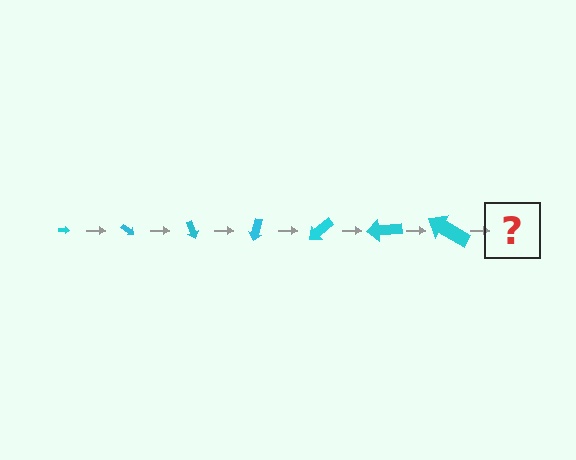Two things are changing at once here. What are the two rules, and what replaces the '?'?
The two rules are that the arrow grows larger each step and it rotates 35 degrees each step. The '?' should be an arrow, larger than the previous one and rotated 245 degrees from the start.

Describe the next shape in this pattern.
It should be an arrow, larger than the previous one and rotated 245 degrees from the start.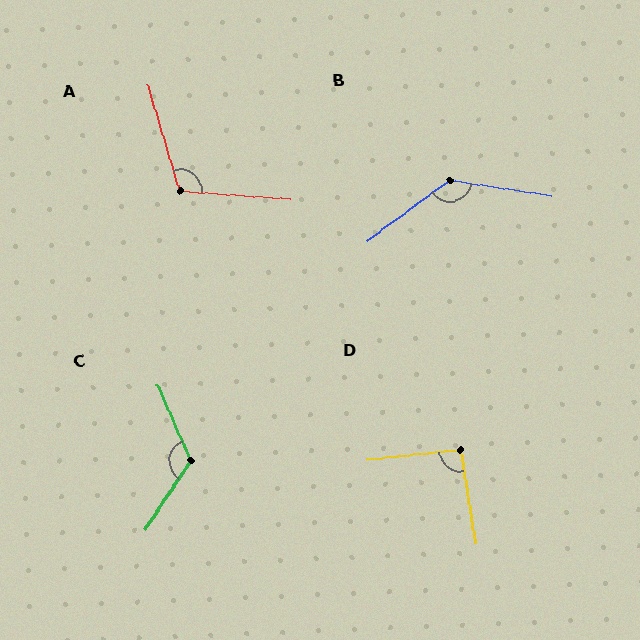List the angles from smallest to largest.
D (93°), A (110°), C (123°), B (135°).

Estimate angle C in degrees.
Approximately 123 degrees.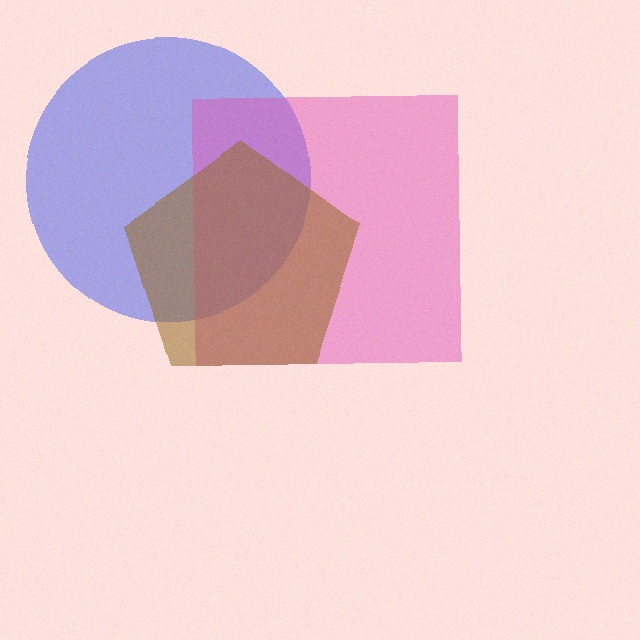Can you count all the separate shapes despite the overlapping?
Yes, there are 3 separate shapes.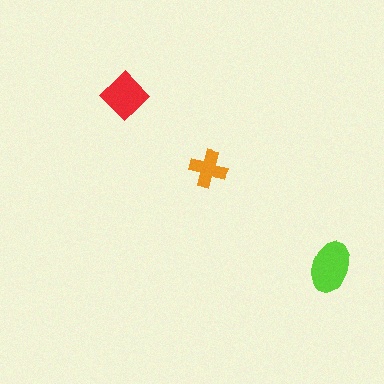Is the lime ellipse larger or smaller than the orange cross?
Larger.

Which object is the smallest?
The orange cross.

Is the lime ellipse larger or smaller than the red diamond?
Larger.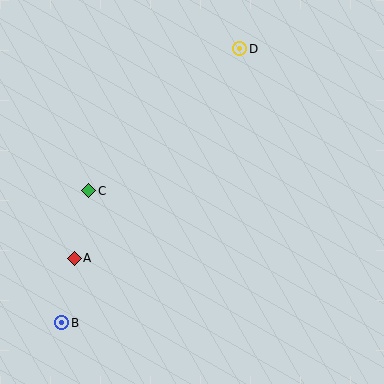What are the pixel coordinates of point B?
Point B is at (62, 323).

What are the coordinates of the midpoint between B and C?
The midpoint between B and C is at (75, 257).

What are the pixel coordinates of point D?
Point D is at (240, 49).